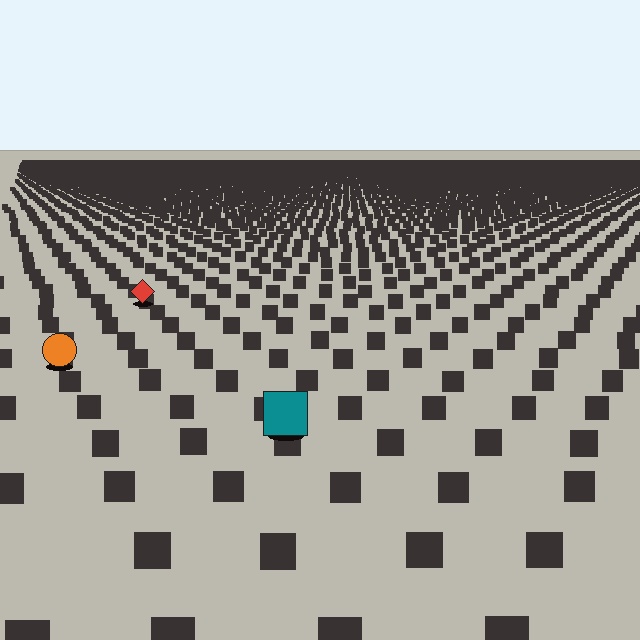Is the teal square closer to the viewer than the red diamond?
Yes. The teal square is closer — you can tell from the texture gradient: the ground texture is coarser near it.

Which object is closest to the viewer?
The teal square is closest. The texture marks near it are larger and more spread out.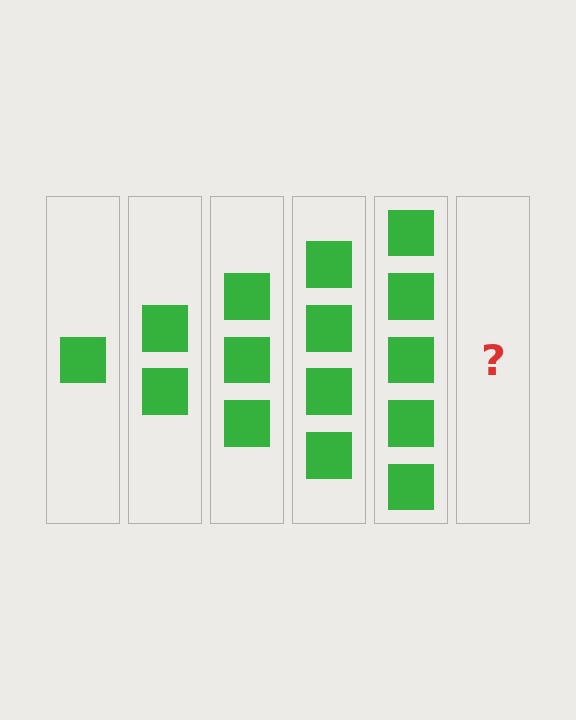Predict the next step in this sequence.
The next step is 6 squares.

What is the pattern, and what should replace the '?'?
The pattern is that each step adds one more square. The '?' should be 6 squares.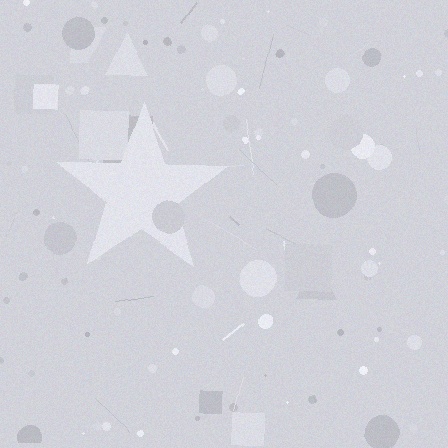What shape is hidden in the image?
A star is hidden in the image.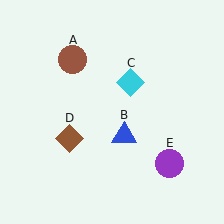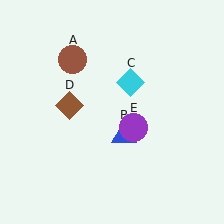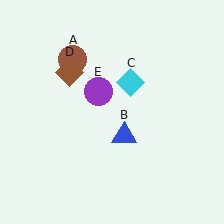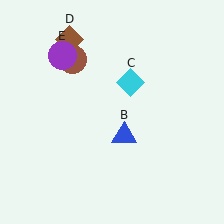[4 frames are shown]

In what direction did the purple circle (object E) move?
The purple circle (object E) moved up and to the left.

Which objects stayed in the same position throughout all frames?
Brown circle (object A) and blue triangle (object B) and cyan diamond (object C) remained stationary.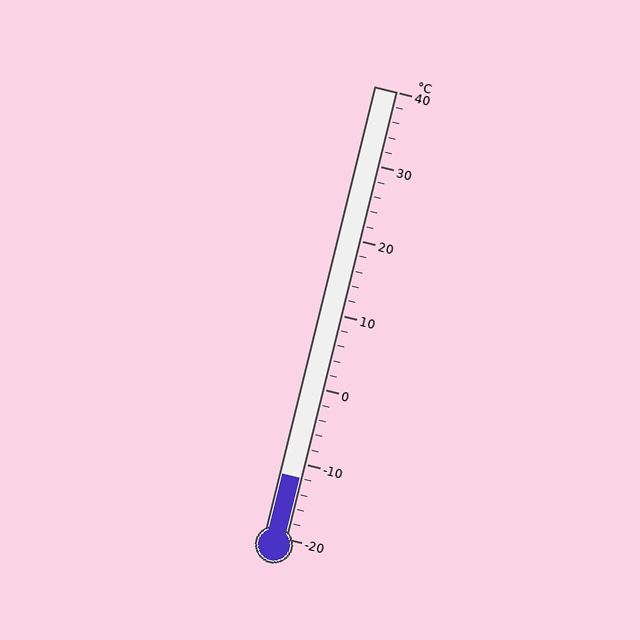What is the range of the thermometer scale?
The thermometer scale ranges from -20°C to 40°C.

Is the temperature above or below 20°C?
The temperature is below 20°C.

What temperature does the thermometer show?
The thermometer shows approximately -12°C.